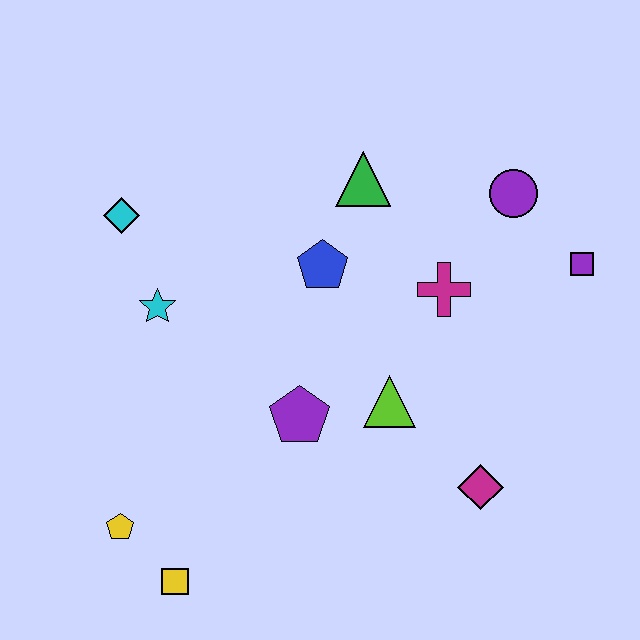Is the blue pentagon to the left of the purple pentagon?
No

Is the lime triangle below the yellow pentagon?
No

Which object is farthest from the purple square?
The yellow pentagon is farthest from the purple square.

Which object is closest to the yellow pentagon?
The yellow square is closest to the yellow pentagon.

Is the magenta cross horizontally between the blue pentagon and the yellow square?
No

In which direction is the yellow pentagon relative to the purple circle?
The yellow pentagon is to the left of the purple circle.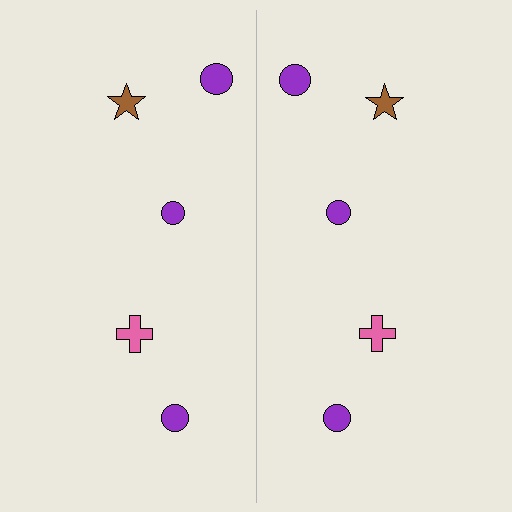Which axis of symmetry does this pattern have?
The pattern has a vertical axis of symmetry running through the center of the image.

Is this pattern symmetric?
Yes, this pattern has bilateral (reflection) symmetry.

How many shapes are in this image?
There are 10 shapes in this image.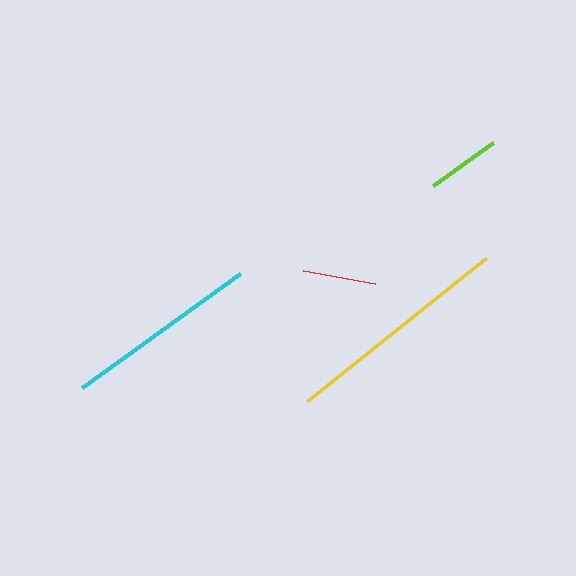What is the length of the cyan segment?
The cyan segment is approximately 194 pixels long.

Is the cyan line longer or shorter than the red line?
The cyan line is longer than the red line.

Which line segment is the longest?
The yellow line is the longest at approximately 229 pixels.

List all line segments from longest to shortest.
From longest to shortest: yellow, cyan, lime, red.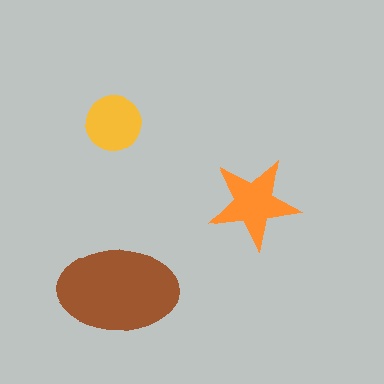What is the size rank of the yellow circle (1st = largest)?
3rd.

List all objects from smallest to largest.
The yellow circle, the orange star, the brown ellipse.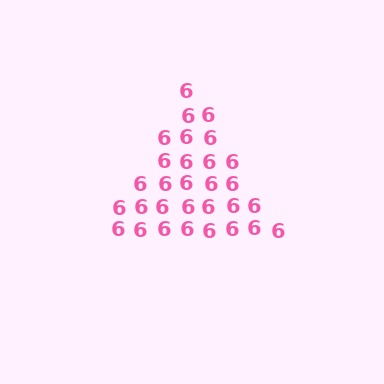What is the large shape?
The large shape is a triangle.